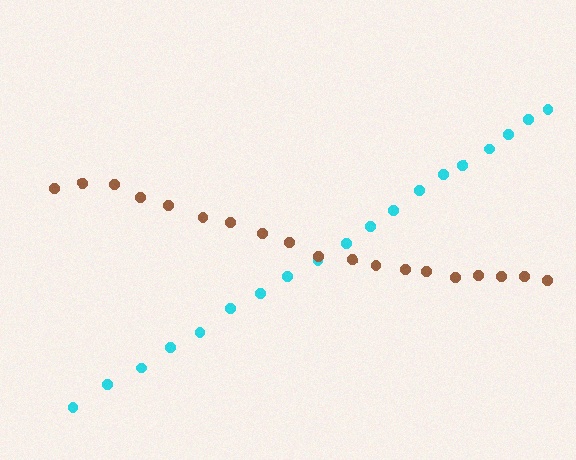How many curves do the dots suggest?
There are 2 distinct paths.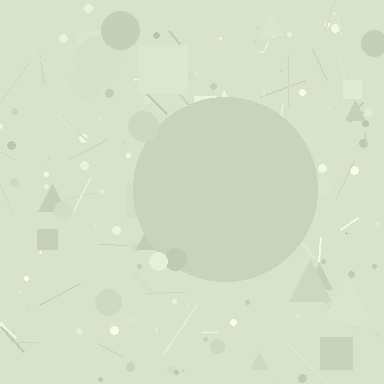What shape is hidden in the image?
A circle is hidden in the image.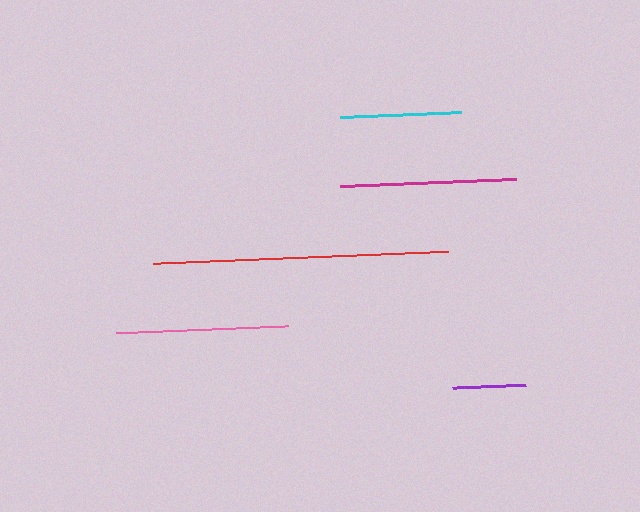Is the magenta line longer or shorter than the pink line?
The magenta line is longer than the pink line.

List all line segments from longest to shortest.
From longest to shortest: red, magenta, pink, cyan, purple.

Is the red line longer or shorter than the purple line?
The red line is longer than the purple line.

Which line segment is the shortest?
The purple line is the shortest at approximately 73 pixels.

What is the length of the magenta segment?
The magenta segment is approximately 176 pixels long.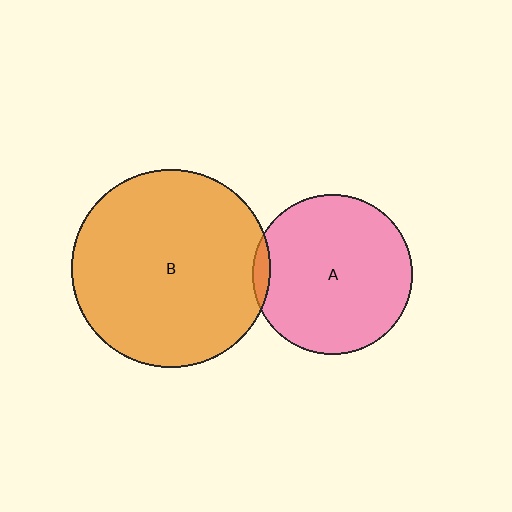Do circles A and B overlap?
Yes.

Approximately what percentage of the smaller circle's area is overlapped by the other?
Approximately 5%.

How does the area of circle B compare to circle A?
Approximately 1.5 times.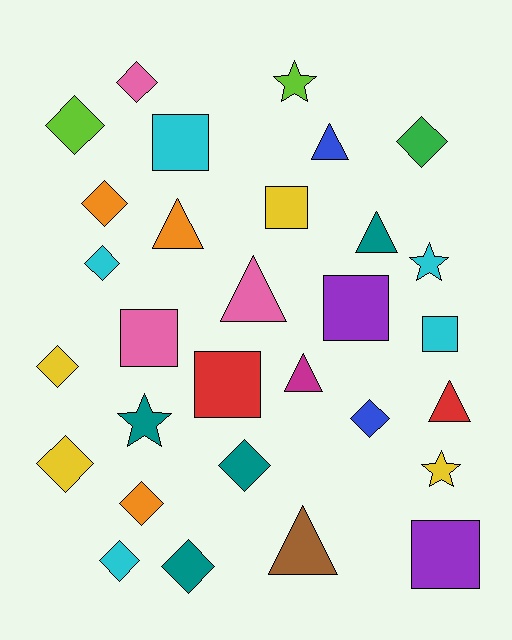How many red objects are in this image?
There are 2 red objects.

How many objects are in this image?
There are 30 objects.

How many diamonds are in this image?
There are 12 diamonds.